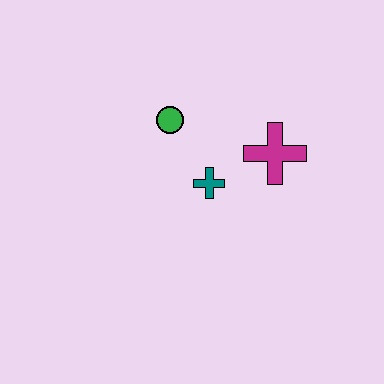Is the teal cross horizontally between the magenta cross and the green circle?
Yes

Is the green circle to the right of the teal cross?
No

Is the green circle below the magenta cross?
No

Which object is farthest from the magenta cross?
The green circle is farthest from the magenta cross.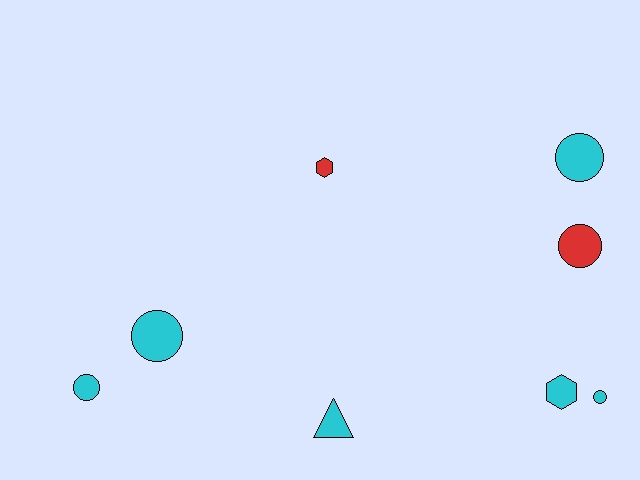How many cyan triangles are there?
There is 1 cyan triangle.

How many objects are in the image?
There are 8 objects.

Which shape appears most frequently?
Circle, with 5 objects.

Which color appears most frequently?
Cyan, with 6 objects.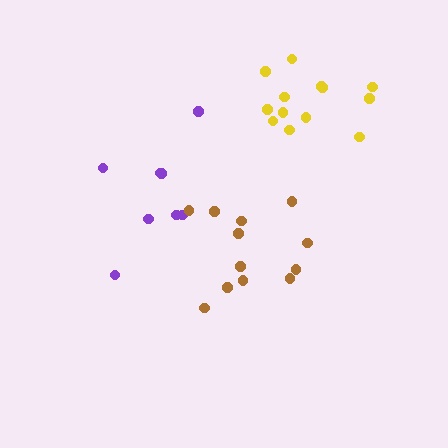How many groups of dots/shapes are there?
There are 3 groups.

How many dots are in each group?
Group 1: 8 dots, Group 2: 12 dots, Group 3: 13 dots (33 total).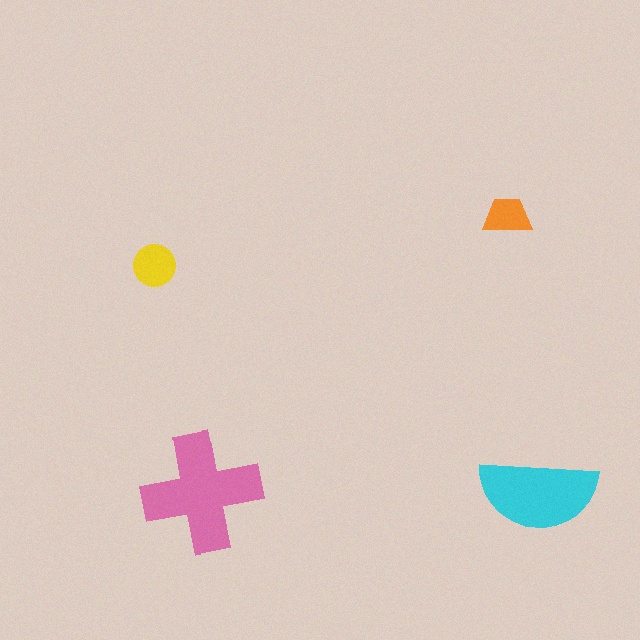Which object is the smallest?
The orange trapezoid.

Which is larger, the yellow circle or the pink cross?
The pink cross.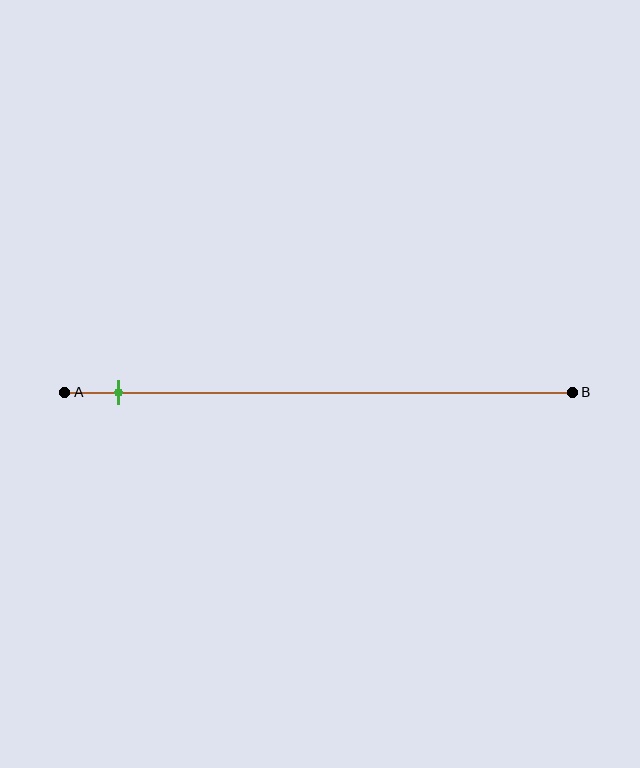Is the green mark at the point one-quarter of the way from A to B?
No, the mark is at about 10% from A, not at the 25% one-quarter point.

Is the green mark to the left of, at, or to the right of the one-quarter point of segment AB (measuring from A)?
The green mark is to the left of the one-quarter point of segment AB.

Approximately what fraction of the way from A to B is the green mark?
The green mark is approximately 10% of the way from A to B.